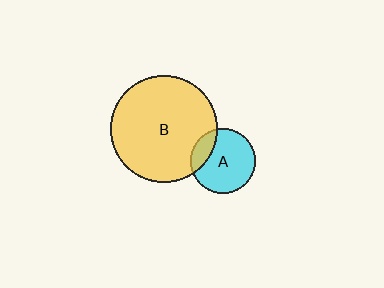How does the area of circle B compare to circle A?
Approximately 2.7 times.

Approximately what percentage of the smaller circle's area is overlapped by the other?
Approximately 20%.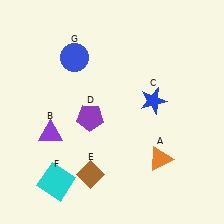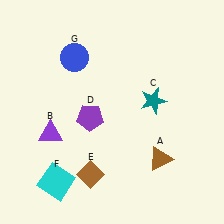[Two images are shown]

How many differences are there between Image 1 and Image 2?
There are 2 differences between the two images.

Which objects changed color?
A changed from orange to brown. C changed from blue to teal.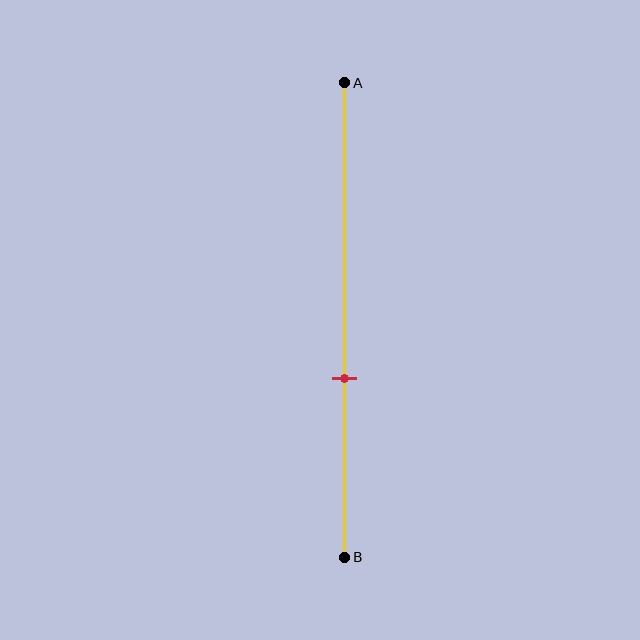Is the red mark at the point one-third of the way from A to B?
No, the mark is at about 60% from A, not at the 33% one-third point.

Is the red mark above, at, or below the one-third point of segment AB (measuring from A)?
The red mark is below the one-third point of segment AB.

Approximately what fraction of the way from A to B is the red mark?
The red mark is approximately 60% of the way from A to B.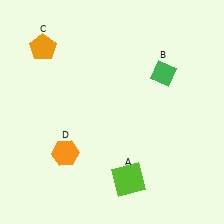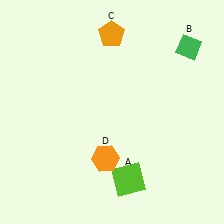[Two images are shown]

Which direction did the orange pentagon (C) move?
The orange pentagon (C) moved right.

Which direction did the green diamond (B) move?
The green diamond (B) moved up.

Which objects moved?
The objects that moved are: the green diamond (B), the orange pentagon (C), the orange hexagon (D).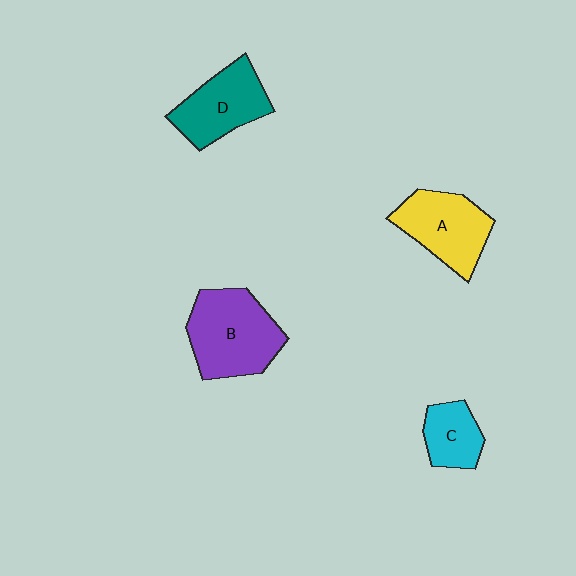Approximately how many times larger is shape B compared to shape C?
Approximately 2.1 times.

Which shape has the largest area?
Shape B (purple).